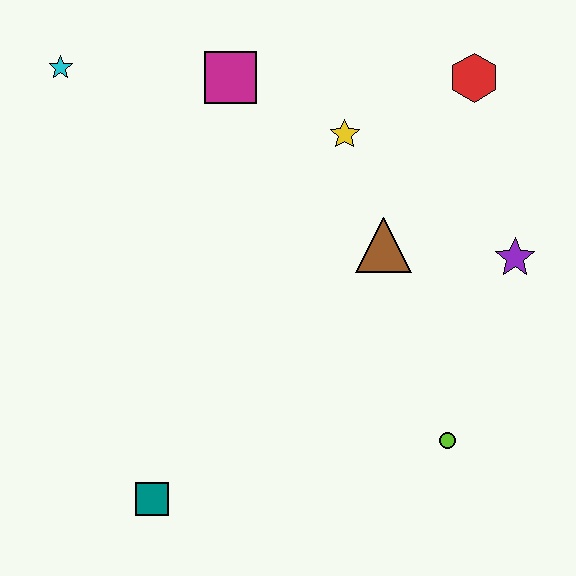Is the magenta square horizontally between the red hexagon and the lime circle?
No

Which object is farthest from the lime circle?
The cyan star is farthest from the lime circle.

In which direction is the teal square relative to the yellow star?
The teal square is below the yellow star.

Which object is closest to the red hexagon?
The yellow star is closest to the red hexagon.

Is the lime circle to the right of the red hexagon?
No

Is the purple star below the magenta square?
Yes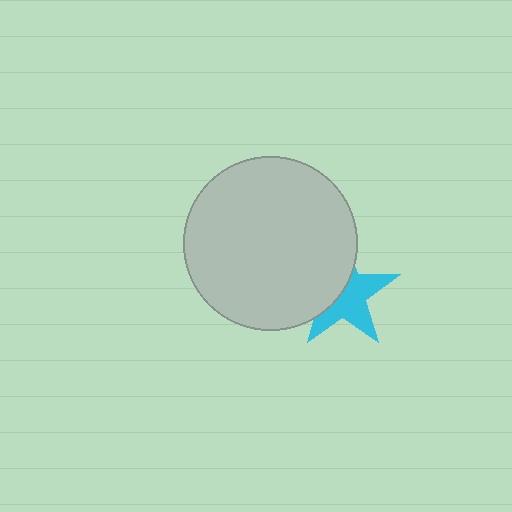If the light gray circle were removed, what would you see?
You would see the complete cyan star.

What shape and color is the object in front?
The object in front is a light gray circle.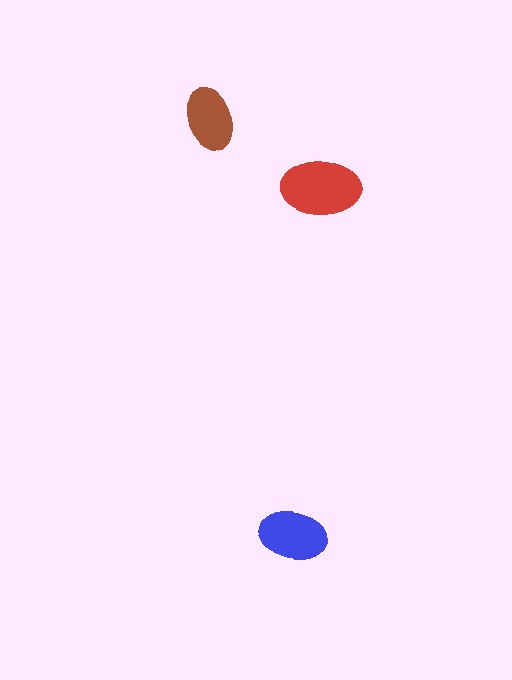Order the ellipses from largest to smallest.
the red one, the blue one, the brown one.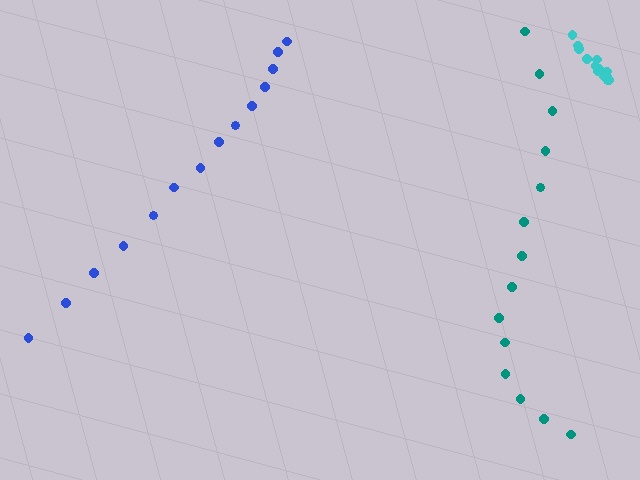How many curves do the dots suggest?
There are 3 distinct paths.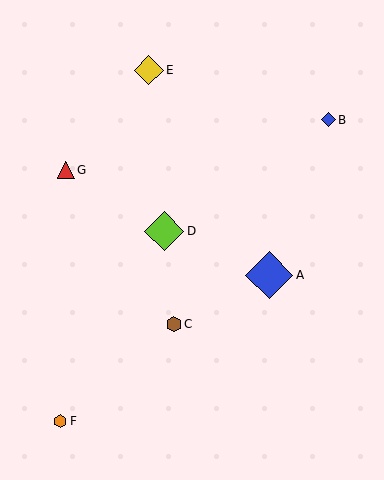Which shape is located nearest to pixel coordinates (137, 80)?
The yellow diamond (labeled E) at (149, 70) is nearest to that location.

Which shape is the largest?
The blue diamond (labeled A) is the largest.